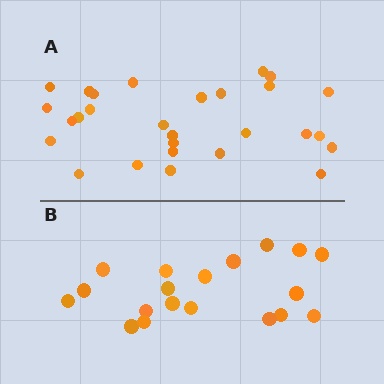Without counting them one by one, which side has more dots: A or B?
Region A (the top region) has more dots.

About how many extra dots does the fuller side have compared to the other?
Region A has roughly 8 or so more dots than region B.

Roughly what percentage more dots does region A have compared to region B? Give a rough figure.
About 45% more.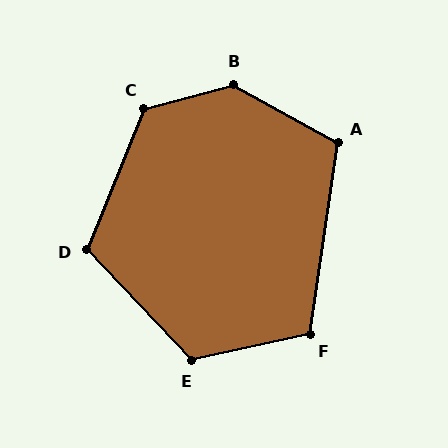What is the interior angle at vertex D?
Approximately 114 degrees (obtuse).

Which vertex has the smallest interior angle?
F, at approximately 111 degrees.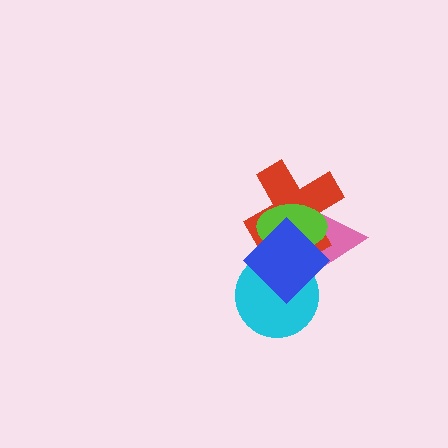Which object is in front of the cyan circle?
The blue diamond is in front of the cyan circle.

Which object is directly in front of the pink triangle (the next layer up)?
The red cross is directly in front of the pink triangle.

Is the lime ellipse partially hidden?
Yes, it is partially covered by another shape.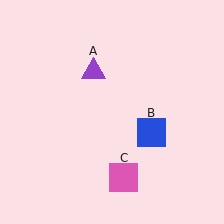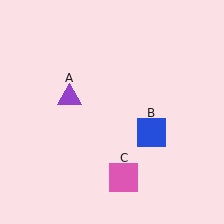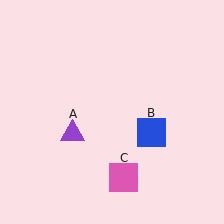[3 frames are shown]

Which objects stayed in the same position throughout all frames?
Blue square (object B) and pink square (object C) remained stationary.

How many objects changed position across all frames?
1 object changed position: purple triangle (object A).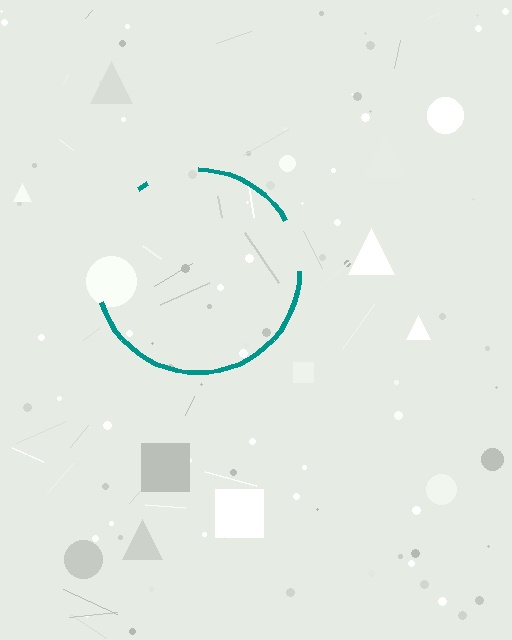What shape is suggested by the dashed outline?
The dashed outline suggests a circle.